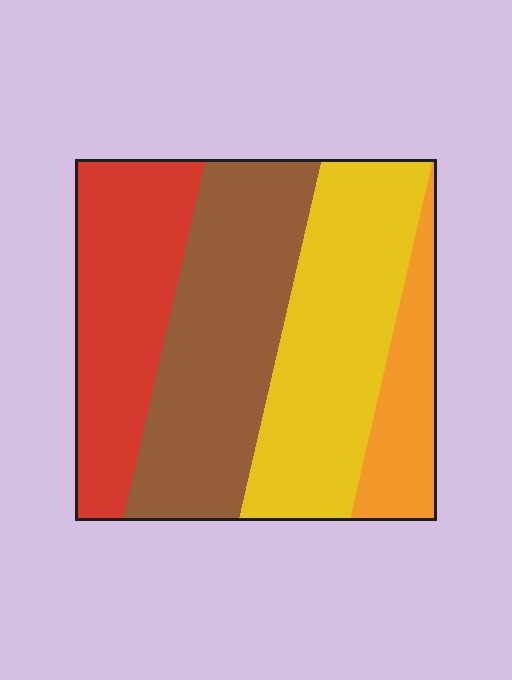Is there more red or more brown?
Brown.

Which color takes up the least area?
Orange, at roughly 15%.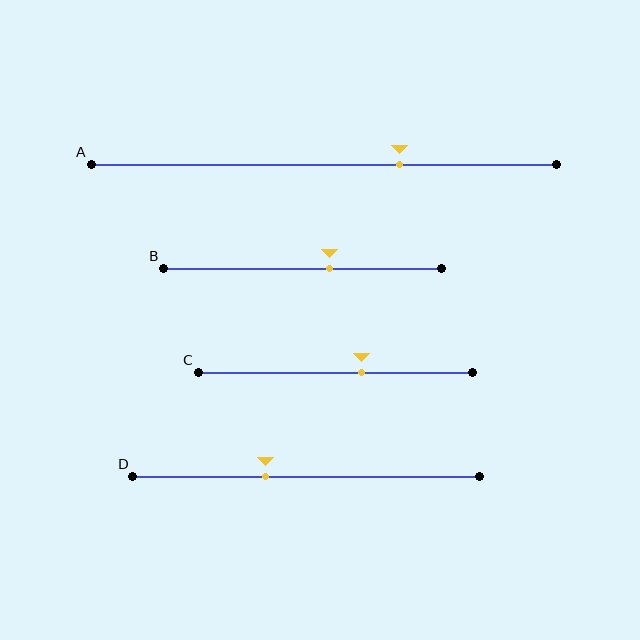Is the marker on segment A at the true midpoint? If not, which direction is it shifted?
No, the marker on segment A is shifted to the right by about 16% of the segment length.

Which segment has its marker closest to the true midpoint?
Segment C has its marker closest to the true midpoint.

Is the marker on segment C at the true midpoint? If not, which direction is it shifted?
No, the marker on segment C is shifted to the right by about 10% of the segment length.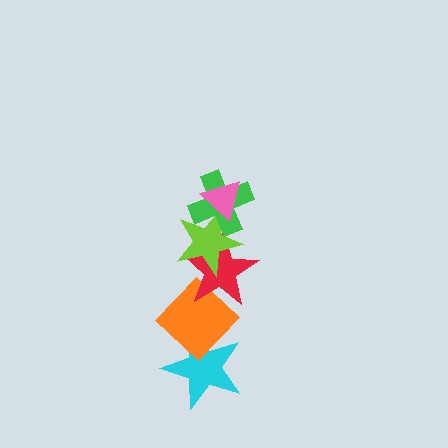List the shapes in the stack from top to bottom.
From top to bottom: the pink triangle, the green cross, the lime star, the red star, the orange diamond, the cyan star.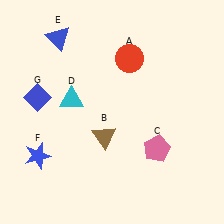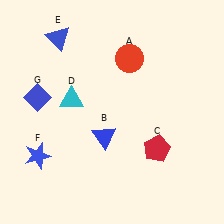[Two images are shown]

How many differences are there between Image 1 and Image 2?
There are 2 differences between the two images.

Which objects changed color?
B changed from brown to blue. C changed from pink to red.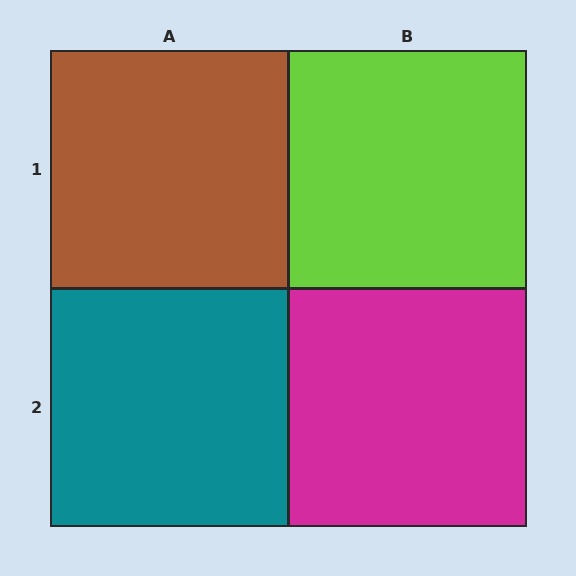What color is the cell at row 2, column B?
Magenta.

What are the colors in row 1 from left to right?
Brown, lime.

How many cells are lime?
1 cell is lime.